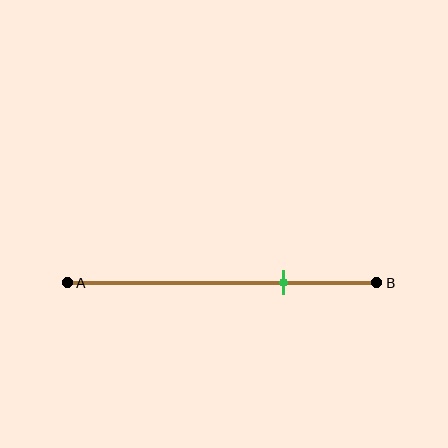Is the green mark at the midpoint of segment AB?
No, the mark is at about 70% from A, not at the 50% midpoint.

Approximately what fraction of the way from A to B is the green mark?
The green mark is approximately 70% of the way from A to B.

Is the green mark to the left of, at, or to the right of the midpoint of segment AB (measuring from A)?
The green mark is to the right of the midpoint of segment AB.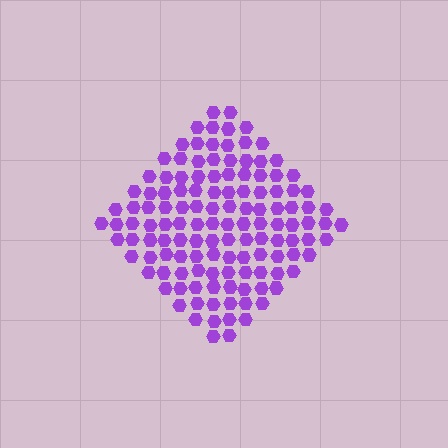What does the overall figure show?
The overall figure shows a diamond.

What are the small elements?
The small elements are hexagons.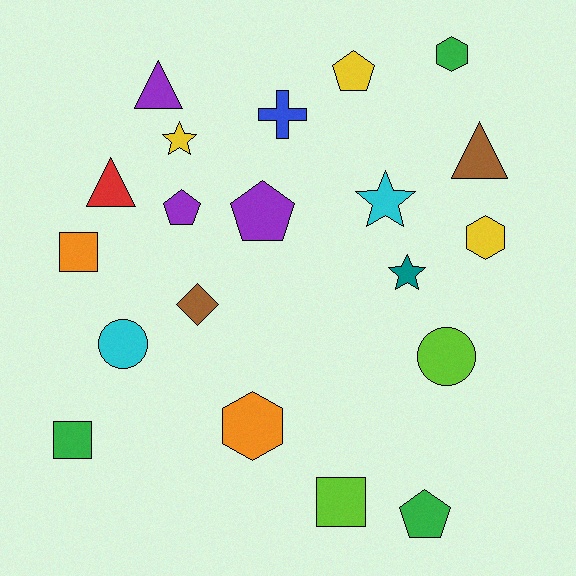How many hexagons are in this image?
There are 3 hexagons.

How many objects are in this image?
There are 20 objects.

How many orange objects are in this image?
There are 2 orange objects.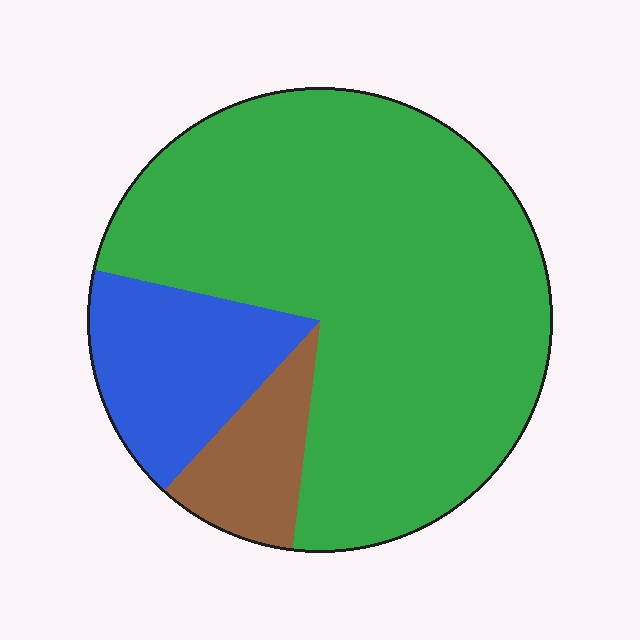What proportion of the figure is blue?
Blue takes up between a sixth and a third of the figure.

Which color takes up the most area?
Green, at roughly 75%.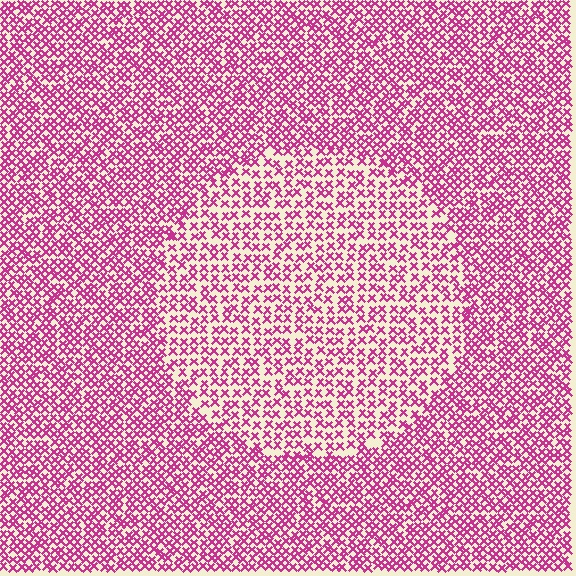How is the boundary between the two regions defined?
The boundary is defined by a change in element density (approximately 1.6x ratio). All elements are the same color, size, and shape.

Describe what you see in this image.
The image contains small magenta elements arranged at two different densities. A circle-shaped region is visible where the elements are less densely packed than the surrounding area.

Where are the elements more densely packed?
The elements are more densely packed outside the circle boundary.